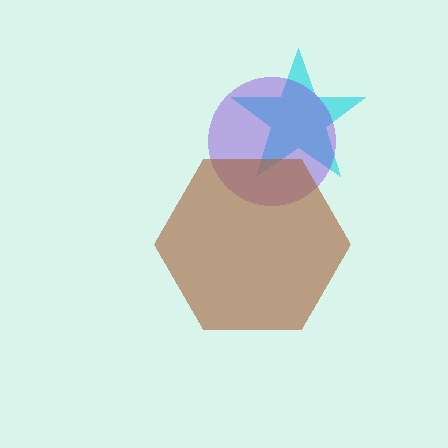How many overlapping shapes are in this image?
There are 3 overlapping shapes in the image.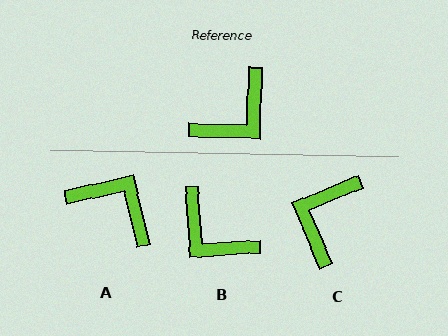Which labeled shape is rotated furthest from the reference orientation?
C, about 155 degrees away.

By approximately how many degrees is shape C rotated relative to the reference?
Approximately 155 degrees clockwise.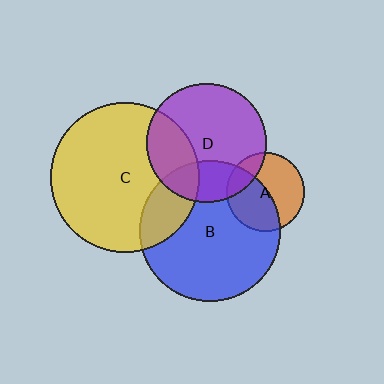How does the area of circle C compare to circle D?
Approximately 1.6 times.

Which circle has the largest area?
Circle C (yellow).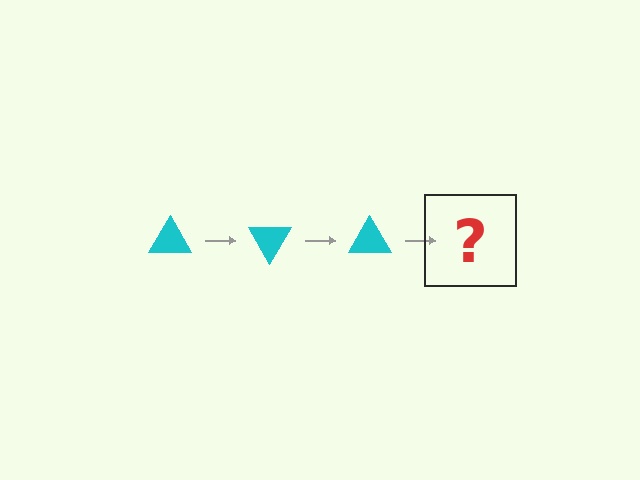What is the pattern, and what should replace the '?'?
The pattern is that the triangle rotates 60 degrees each step. The '?' should be a cyan triangle rotated 180 degrees.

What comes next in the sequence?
The next element should be a cyan triangle rotated 180 degrees.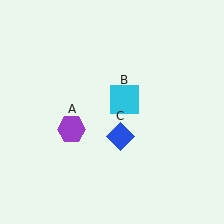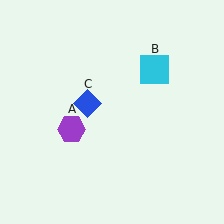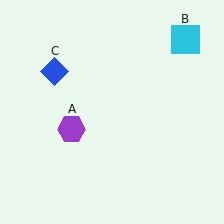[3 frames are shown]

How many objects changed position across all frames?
2 objects changed position: cyan square (object B), blue diamond (object C).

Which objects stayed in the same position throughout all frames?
Purple hexagon (object A) remained stationary.